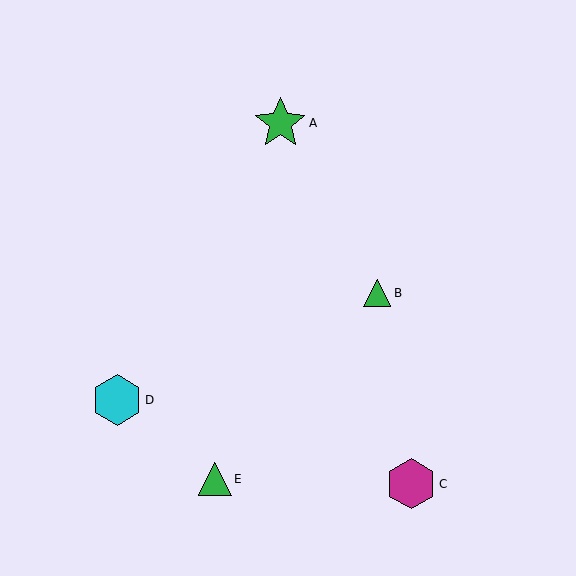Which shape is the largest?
The green star (labeled A) is the largest.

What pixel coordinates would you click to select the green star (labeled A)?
Click at (280, 123) to select the green star A.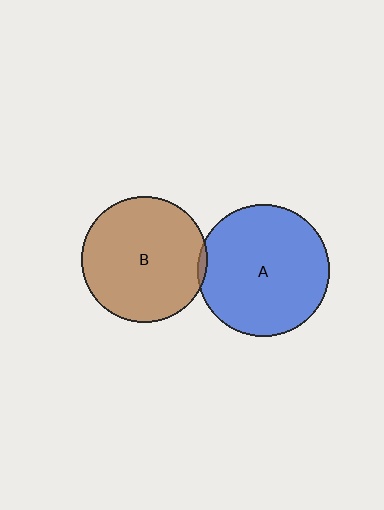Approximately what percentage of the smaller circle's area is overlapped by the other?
Approximately 5%.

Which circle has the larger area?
Circle A (blue).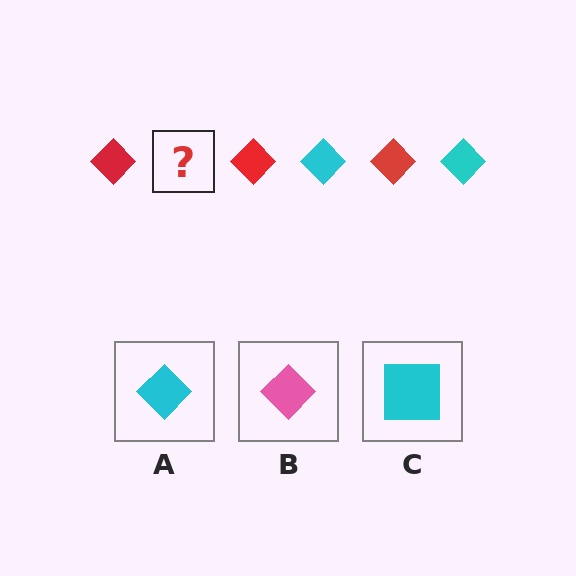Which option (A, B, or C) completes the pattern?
A.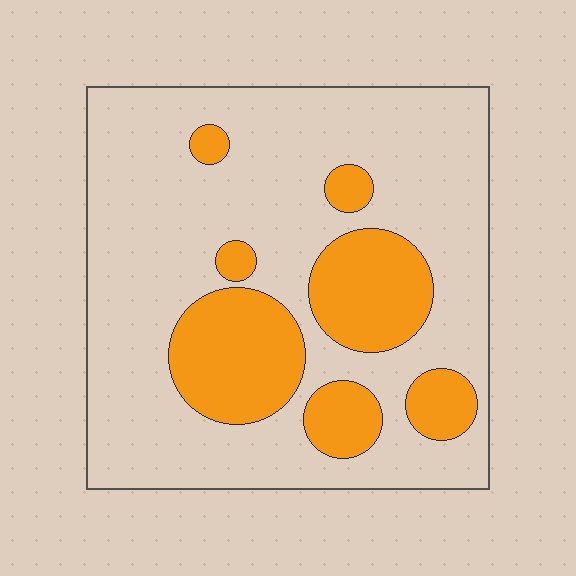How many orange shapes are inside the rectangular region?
7.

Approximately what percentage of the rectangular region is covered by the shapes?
Approximately 25%.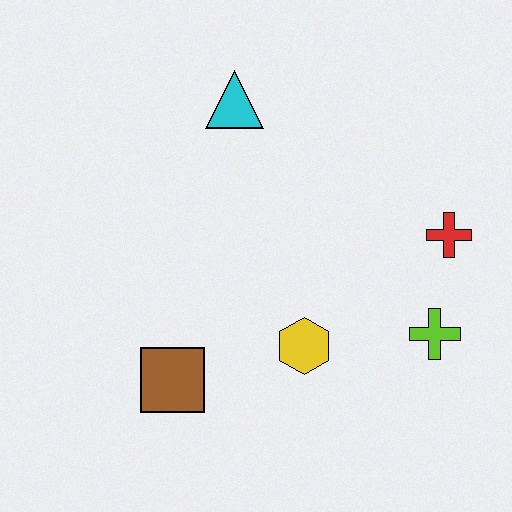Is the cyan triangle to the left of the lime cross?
Yes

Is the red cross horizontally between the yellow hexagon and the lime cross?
No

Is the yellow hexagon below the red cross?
Yes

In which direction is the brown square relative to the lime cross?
The brown square is to the left of the lime cross.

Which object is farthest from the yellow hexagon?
The cyan triangle is farthest from the yellow hexagon.